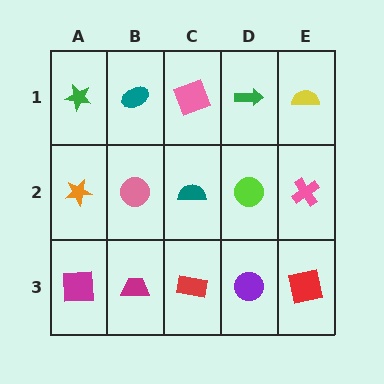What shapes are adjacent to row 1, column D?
A lime circle (row 2, column D), a pink square (row 1, column C), a yellow semicircle (row 1, column E).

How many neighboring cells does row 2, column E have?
3.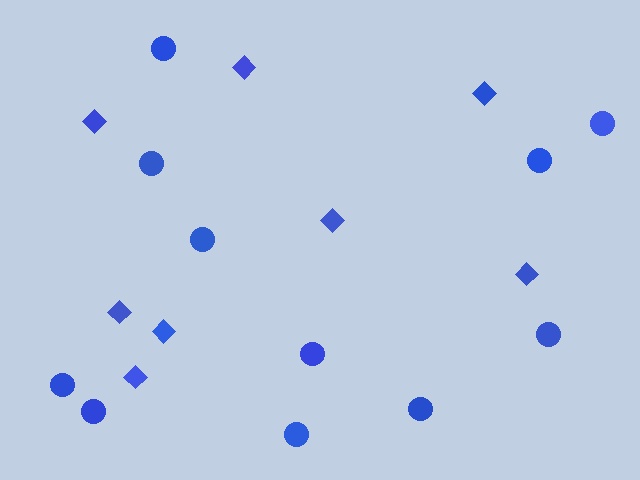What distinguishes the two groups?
There are 2 groups: one group of diamonds (8) and one group of circles (11).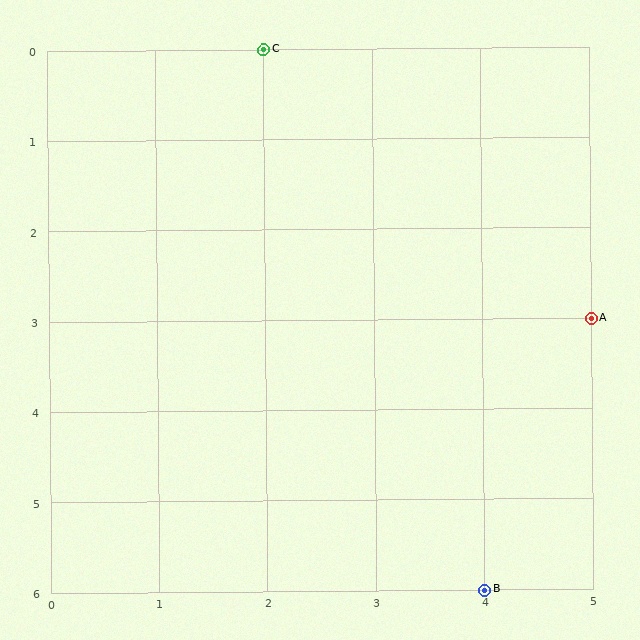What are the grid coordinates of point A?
Point A is at grid coordinates (5, 3).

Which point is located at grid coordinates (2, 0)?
Point C is at (2, 0).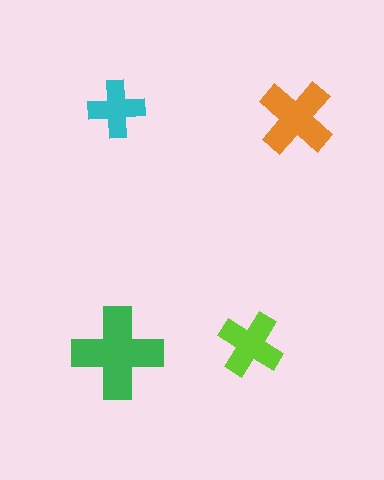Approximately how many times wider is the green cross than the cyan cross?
About 1.5 times wider.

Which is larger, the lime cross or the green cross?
The green one.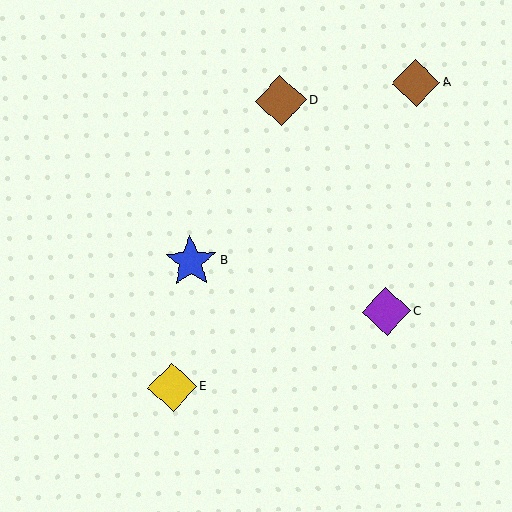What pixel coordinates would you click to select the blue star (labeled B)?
Click at (191, 262) to select the blue star B.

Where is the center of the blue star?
The center of the blue star is at (191, 262).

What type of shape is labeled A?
Shape A is a brown diamond.